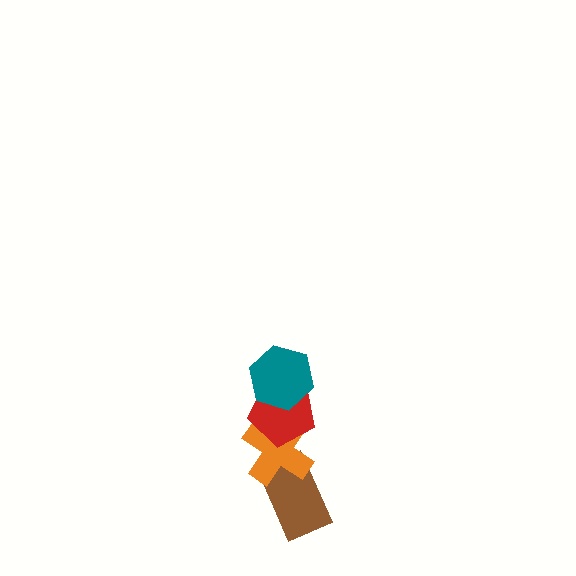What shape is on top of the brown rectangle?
The orange cross is on top of the brown rectangle.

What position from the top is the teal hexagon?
The teal hexagon is 1st from the top.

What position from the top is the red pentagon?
The red pentagon is 2nd from the top.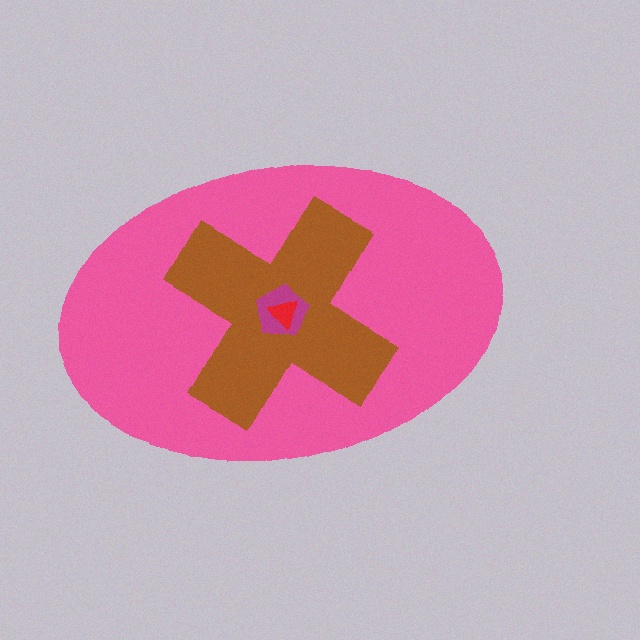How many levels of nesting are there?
4.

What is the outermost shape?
The pink ellipse.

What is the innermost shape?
The red triangle.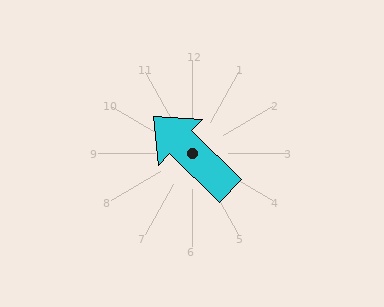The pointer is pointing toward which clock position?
Roughly 10 o'clock.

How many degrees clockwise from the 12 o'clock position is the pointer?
Approximately 314 degrees.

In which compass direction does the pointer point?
Northwest.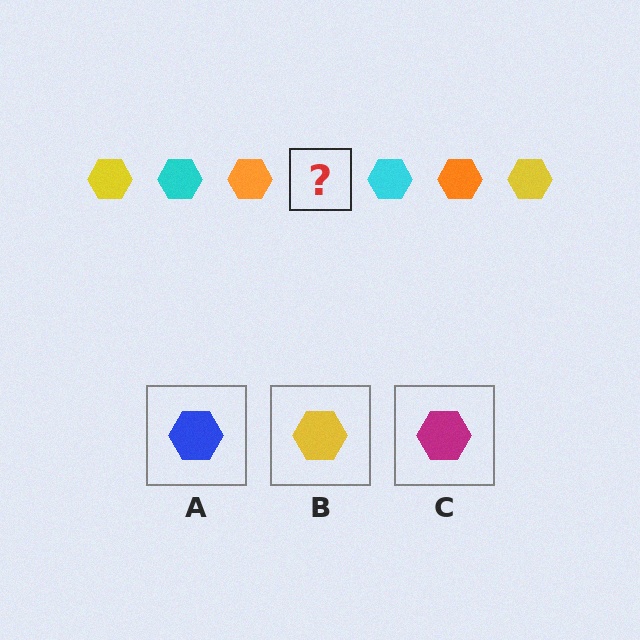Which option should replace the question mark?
Option B.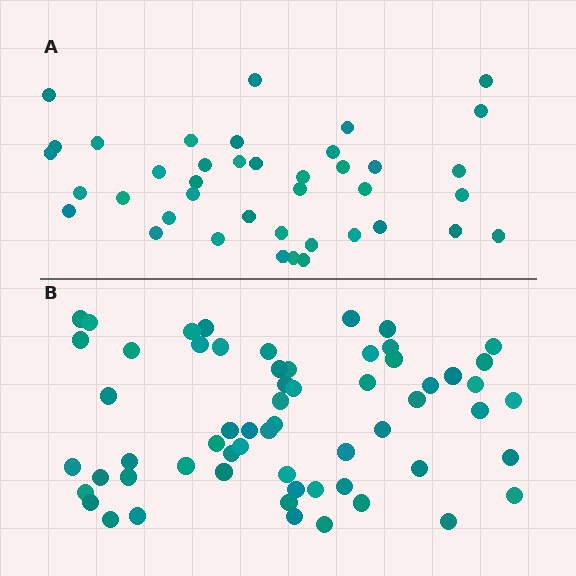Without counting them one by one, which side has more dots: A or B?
Region B (the bottom region) has more dots.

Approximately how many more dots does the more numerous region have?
Region B has approximately 20 more dots than region A.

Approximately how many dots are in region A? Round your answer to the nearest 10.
About 40 dots.